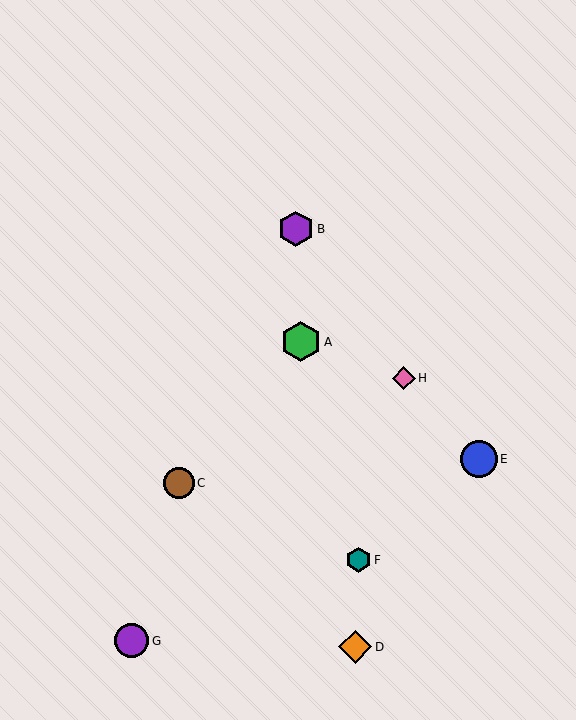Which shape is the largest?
The green hexagon (labeled A) is the largest.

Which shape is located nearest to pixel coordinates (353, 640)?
The orange diamond (labeled D) at (355, 647) is nearest to that location.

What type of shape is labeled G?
Shape G is a purple circle.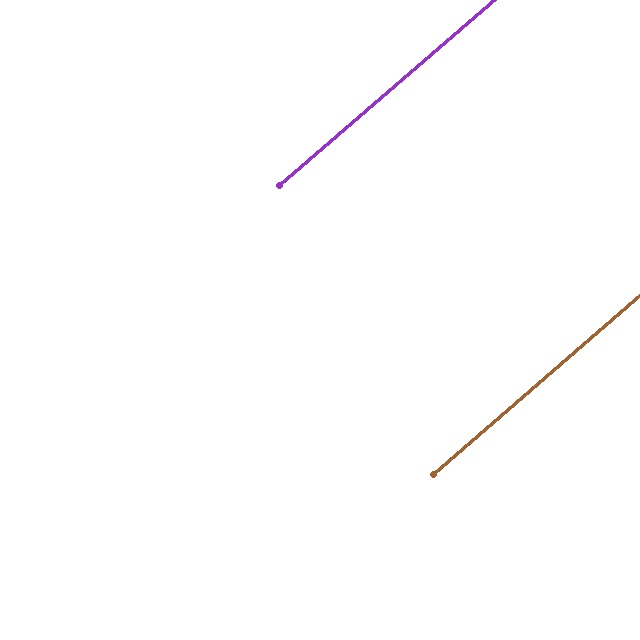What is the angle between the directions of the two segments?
Approximately 0 degrees.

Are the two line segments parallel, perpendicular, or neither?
Parallel — their directions differ by only 0.0°.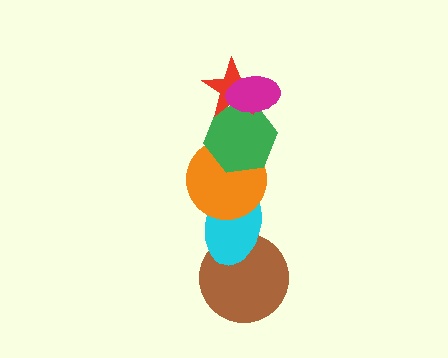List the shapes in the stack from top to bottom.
From top to bottom: the magenta ellipse, the red star, the green hexagon, the orange circle, the cyan ellipse, the brown circle.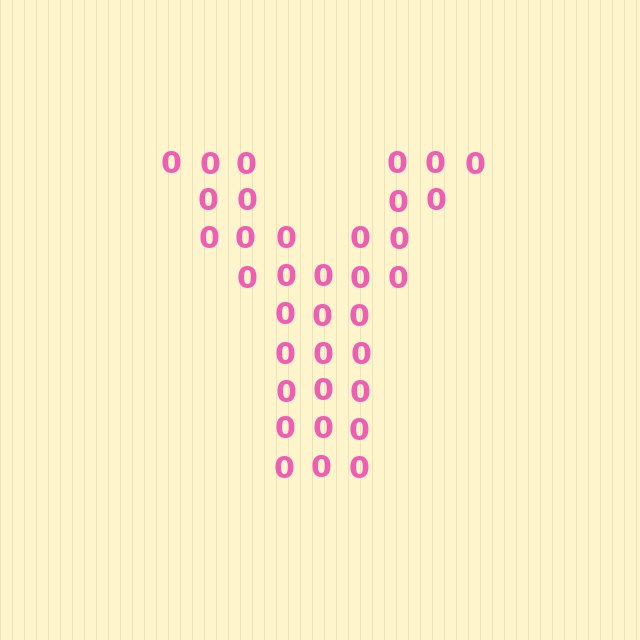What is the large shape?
The large shape is the letter Y.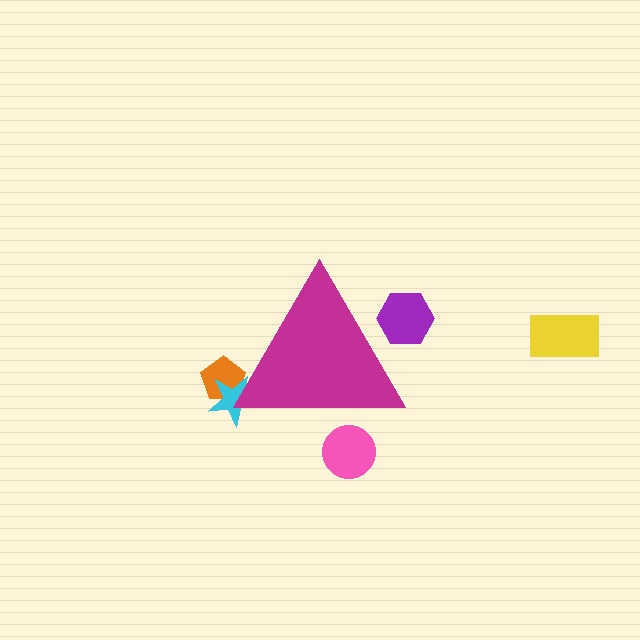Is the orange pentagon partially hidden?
Yes, the orange pentagon is partially hidden behind the magenta triangle.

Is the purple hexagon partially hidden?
Yes, the purple hexagon is partially hidden behind the magenta triangle.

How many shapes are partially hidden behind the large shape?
4 shapes are partially hidden.